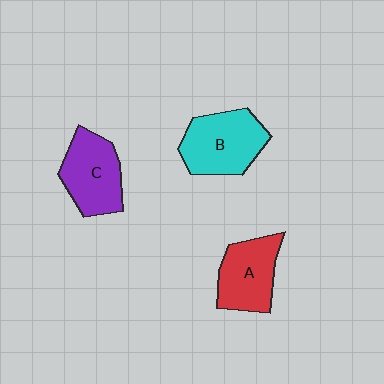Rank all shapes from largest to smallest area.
From largest to smallest: B (cyan), C (purple), A (red).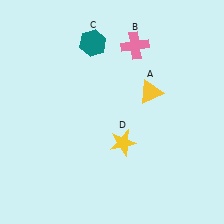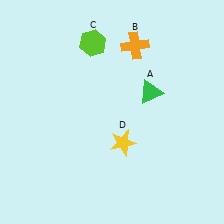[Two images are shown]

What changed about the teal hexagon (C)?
In Image 1, C is teal. In Image 2, it changed to lime.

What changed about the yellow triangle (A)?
In Image 1, A is yellow. In Image 2, it changed to green.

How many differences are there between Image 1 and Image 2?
There are 3 differences between the two images.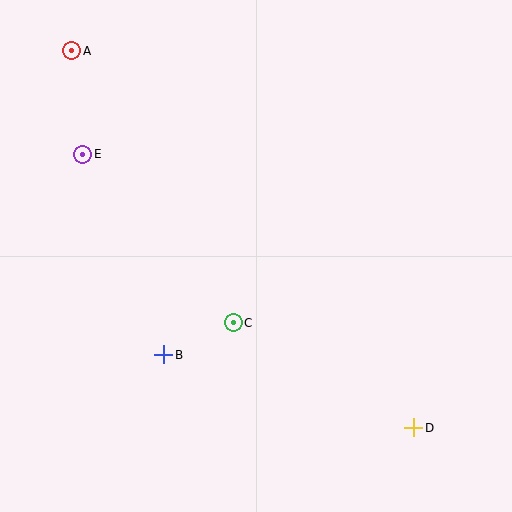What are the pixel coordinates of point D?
Point D is at (414, 428).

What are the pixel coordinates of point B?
Point B is at (164, 355).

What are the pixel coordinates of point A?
Point A is at (72, 51).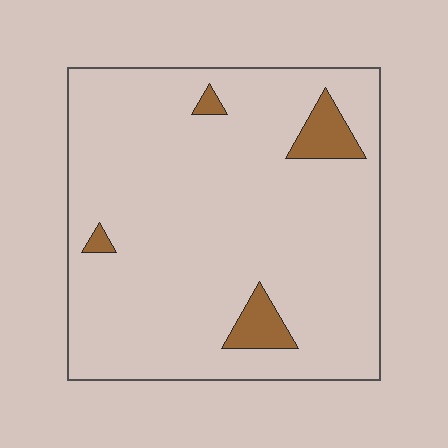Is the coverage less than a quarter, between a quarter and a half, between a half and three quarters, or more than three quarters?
Less than a quarter.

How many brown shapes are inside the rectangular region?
4.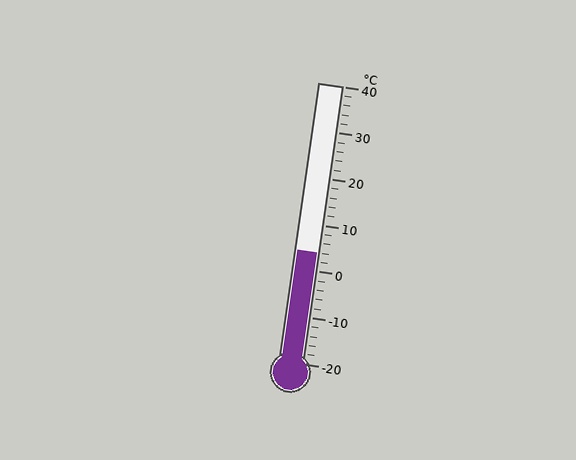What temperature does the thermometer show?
The thermometer shows approximately 4°C.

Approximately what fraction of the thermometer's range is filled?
The thermometer is filled to approximately 40% of its range.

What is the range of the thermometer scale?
The thermometer scale ranges from -20°C to 40°C.